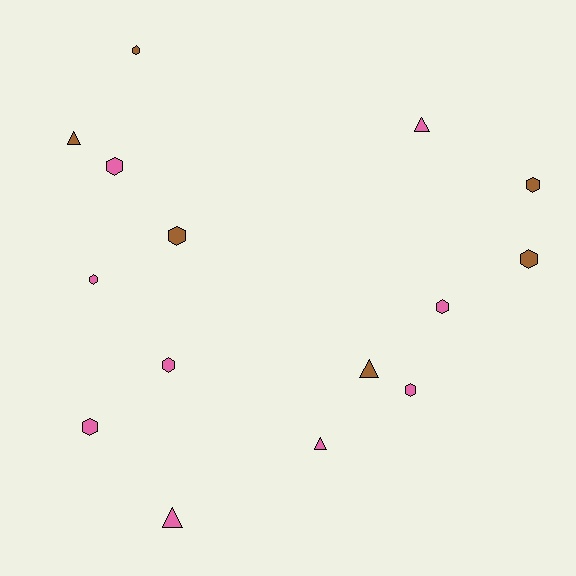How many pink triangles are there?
There are 3 pink triangles.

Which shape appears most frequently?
Hexagon, with 10 objects.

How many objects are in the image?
There are 15 objects.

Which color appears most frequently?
Pink, with 9 objects.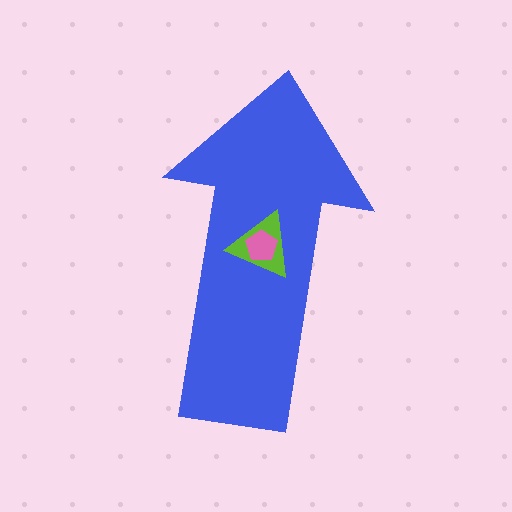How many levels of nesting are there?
3.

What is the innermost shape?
The pink pentagon.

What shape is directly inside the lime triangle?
The pink pentagon.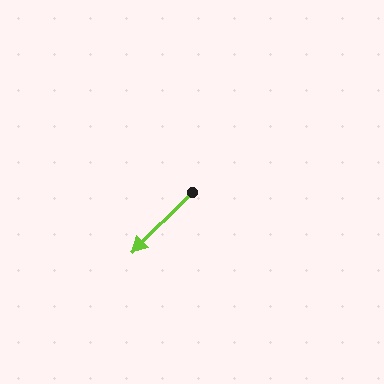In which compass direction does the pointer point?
Southwest.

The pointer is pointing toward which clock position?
Roughly 8 o'clock.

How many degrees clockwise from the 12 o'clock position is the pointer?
Approximately 225 degrees.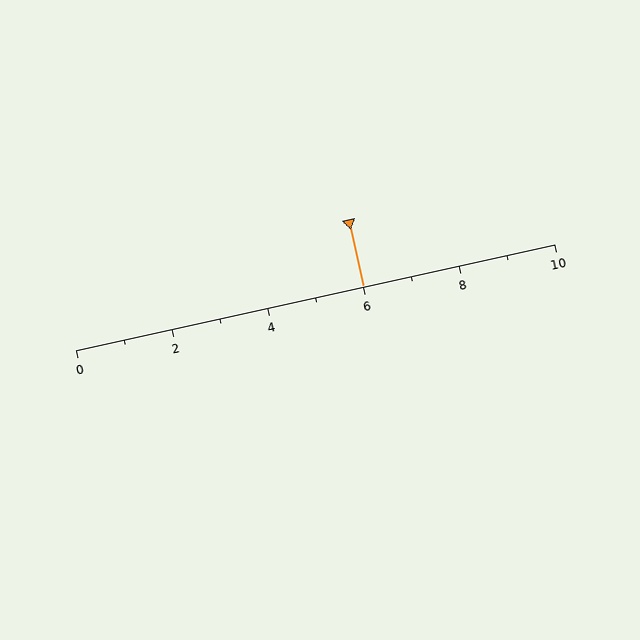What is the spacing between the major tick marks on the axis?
The major ticks are spaced 2 apart.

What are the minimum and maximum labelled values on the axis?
The axis runs from 0 to 10.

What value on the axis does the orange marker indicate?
The marker indicates approximately 6.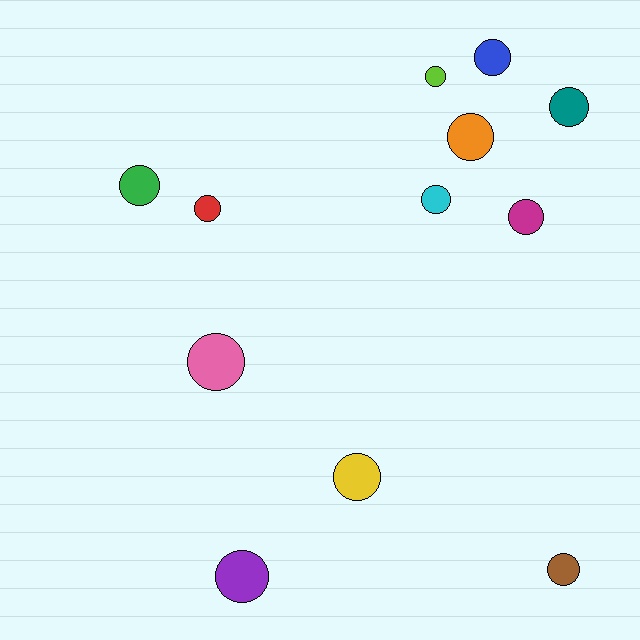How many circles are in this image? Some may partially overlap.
There are 12 circles.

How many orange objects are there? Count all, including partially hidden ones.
There is 1 orange object.